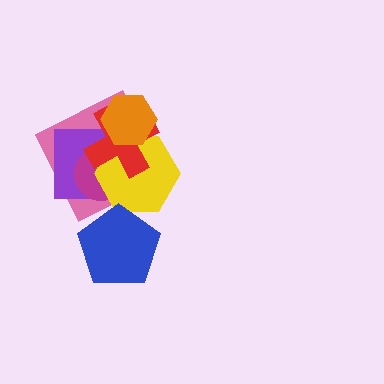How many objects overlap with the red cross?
5 objects overlap with the red cross.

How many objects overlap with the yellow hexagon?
6 objects overlap with the yellow hexagon.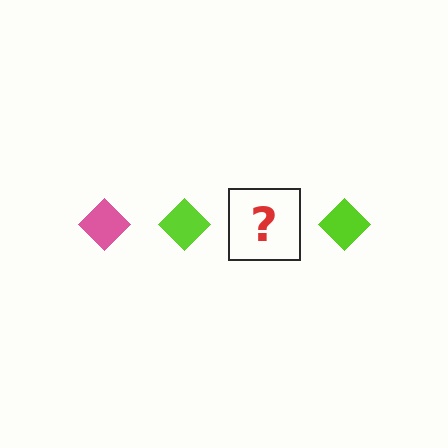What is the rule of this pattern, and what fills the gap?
The rule is that the pattern cycles through pink, lime diamonds. The gap should be filled with a pink diamond.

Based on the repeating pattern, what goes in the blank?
The blank should be a pink diamond.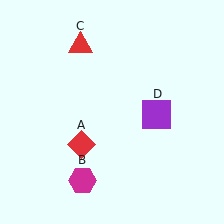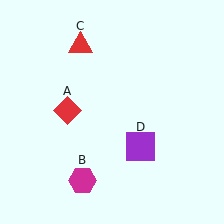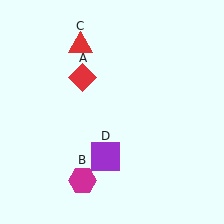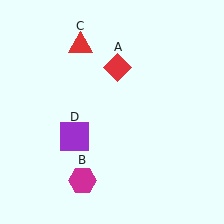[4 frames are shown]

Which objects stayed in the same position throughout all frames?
Magenta hexagon (object B) and red triangle (object C) remained stationary.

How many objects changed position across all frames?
2 objects changed position: red diamond (object A), purple square (object D).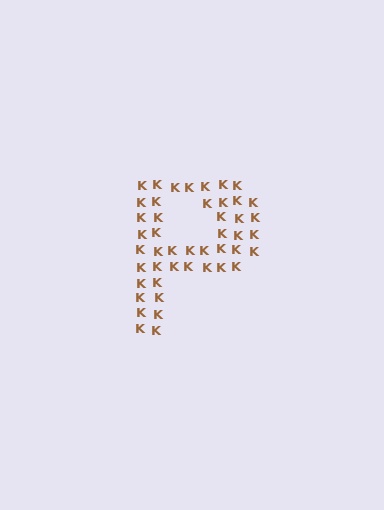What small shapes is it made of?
It is made of small letter K's.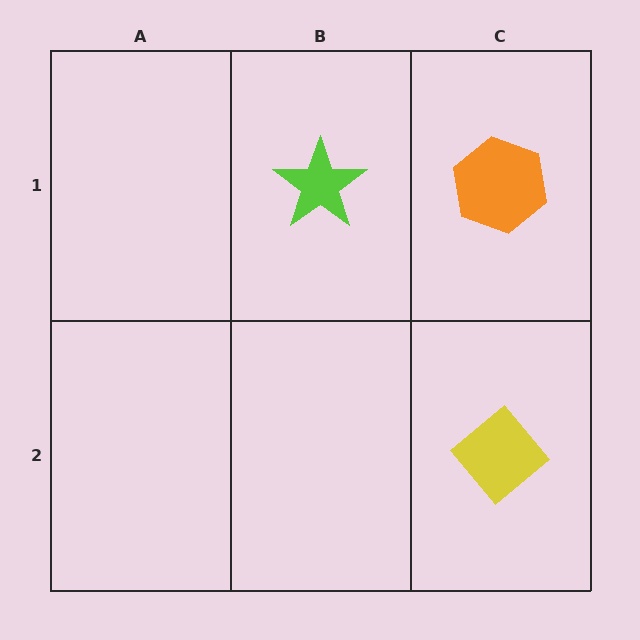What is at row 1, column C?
An orange hexagon.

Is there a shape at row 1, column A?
No, that cell is empty.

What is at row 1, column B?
A lime star.